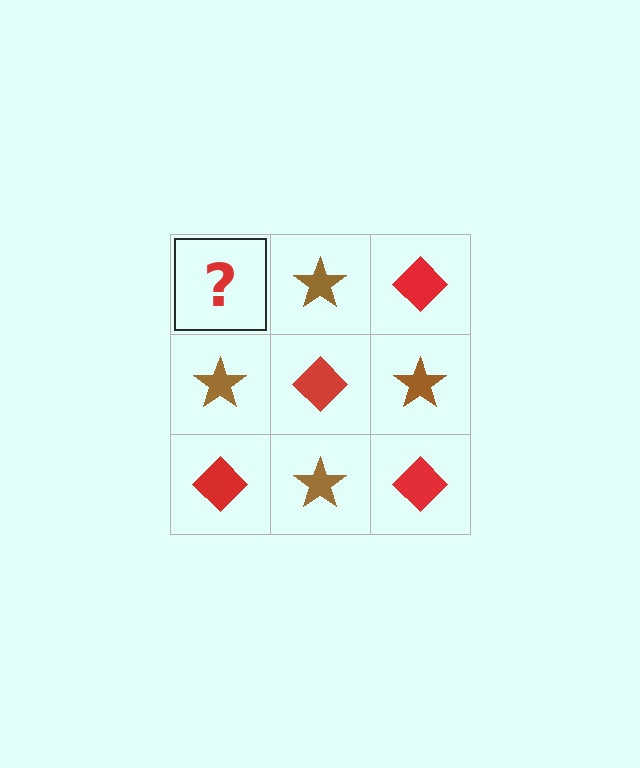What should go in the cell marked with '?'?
The missing cell should contain a red diamond.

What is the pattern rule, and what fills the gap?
The rule is that it alternates red diamond and brown star in a checkerboard pattern. The gap should be filled with a red diamond.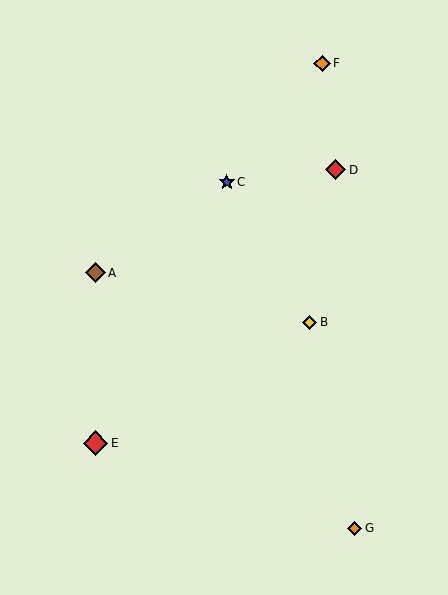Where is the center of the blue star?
The center of the blue star is at (227, 182).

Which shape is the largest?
The red diamond (labeled E) is the largest.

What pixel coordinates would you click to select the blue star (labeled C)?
Click at (227, 182) to select the blue star C.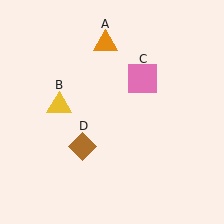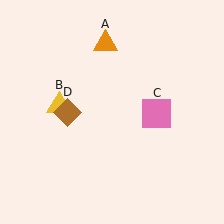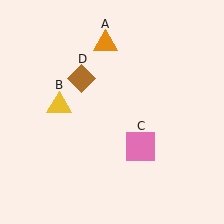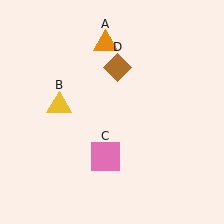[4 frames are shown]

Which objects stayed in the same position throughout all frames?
Orange triangle (object A) and yellow triangle (object B) remained stationary.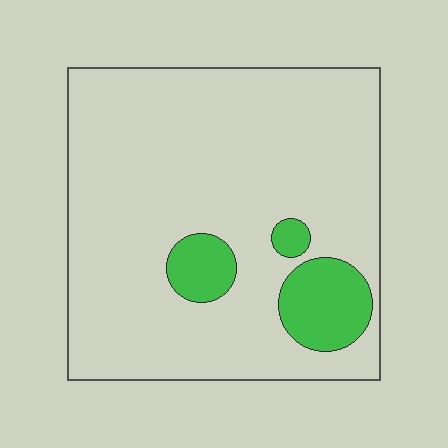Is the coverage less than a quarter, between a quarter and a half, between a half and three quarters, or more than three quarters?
Less than a quarter.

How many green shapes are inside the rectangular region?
3.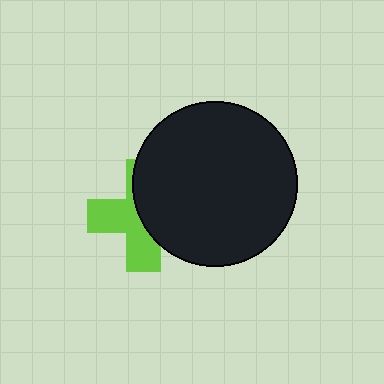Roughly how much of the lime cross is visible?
About half of it is visible (roughly 50%).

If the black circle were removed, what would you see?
You would see the complete lime cross.